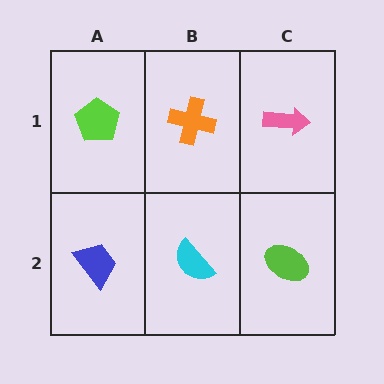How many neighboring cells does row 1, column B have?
3.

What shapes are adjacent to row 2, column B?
An orange cross (row 1, column B), a blue trapezoid (row 2, column A), a lime ellipse (row 2, column C).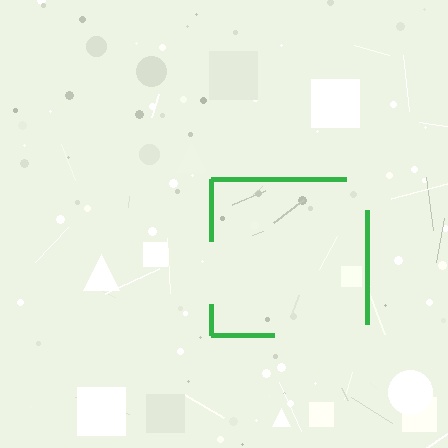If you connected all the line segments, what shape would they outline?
They would outline a square.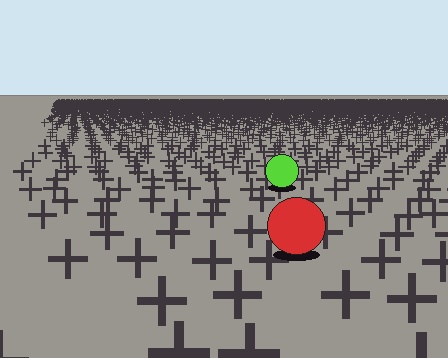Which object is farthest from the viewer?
The lime circle is farthest from the viewer. It appears smaller and the ground texture around it is denser.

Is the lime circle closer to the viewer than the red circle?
No. The red circle is closer — you can tell from the texture gradient: the ground texture is coarser near it.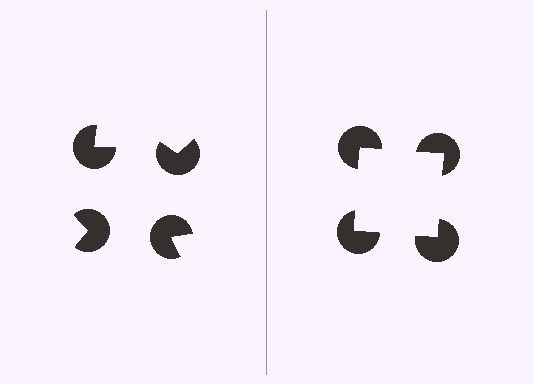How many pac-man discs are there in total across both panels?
8 — 4 on each side.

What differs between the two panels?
The pac-man discs are positioned identically on both sides; only the wedge orientations differ. On the right they align to a square; on the left they are misaligned.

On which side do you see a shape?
An illusory square appears on the right side. On the left side the wedge cuts are rotated, so no coherent shape forms.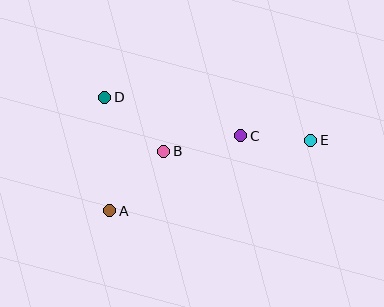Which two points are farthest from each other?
Points A and E are farthest from each other.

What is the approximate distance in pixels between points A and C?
The distance between A and C is approximately 151 pixels.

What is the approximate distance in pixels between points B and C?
The distance between B and C is approximately 78 pixels.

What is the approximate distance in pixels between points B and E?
The distance between B and E is approximately 147 pixels.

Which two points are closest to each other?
Points C and E are closest to each other.